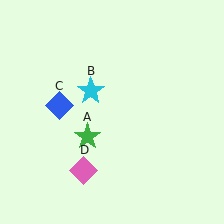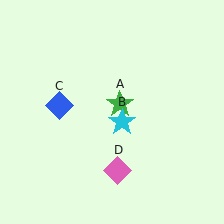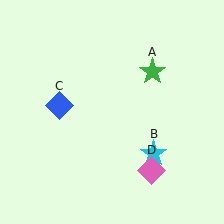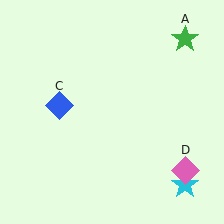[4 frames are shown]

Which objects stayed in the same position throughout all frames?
Blue diamond (object C) remained stationary.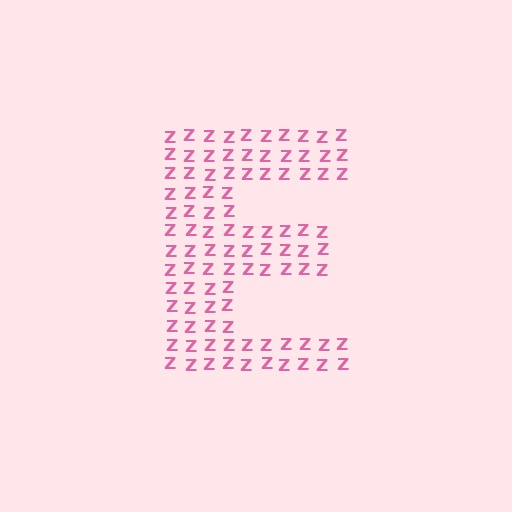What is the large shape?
The large shape is the letter E.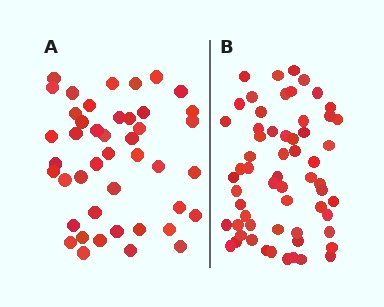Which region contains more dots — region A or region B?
Region B (the right region) has more dots.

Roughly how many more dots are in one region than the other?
Region B has approximately 15 more dots than region A.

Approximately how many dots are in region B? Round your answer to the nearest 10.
About 60 dots.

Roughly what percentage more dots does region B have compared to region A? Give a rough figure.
About 35% more.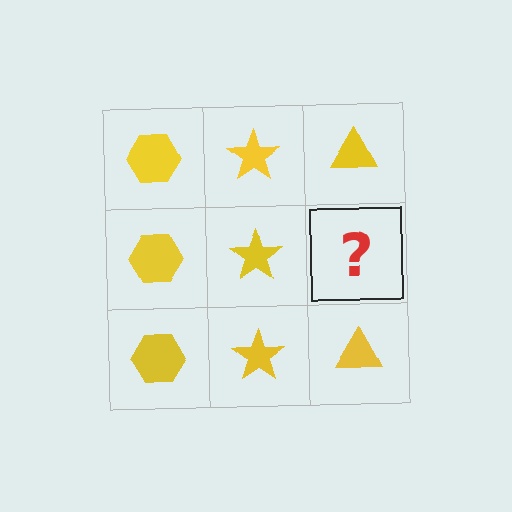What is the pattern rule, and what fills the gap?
The rule is that each column has a consistent shape. The gap should be filled with a yellow triangle.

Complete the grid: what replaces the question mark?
The question mark should be replaced with a yellow triangle.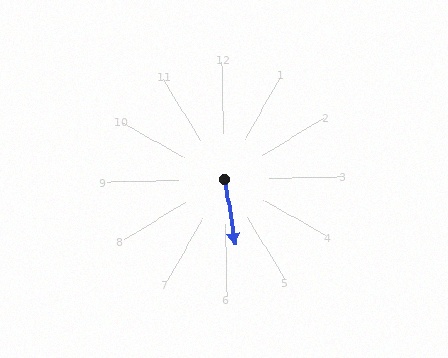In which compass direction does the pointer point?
South.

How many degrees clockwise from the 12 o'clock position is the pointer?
Approximately 172 degrees.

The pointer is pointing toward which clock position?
Roughly 6 o'clock.